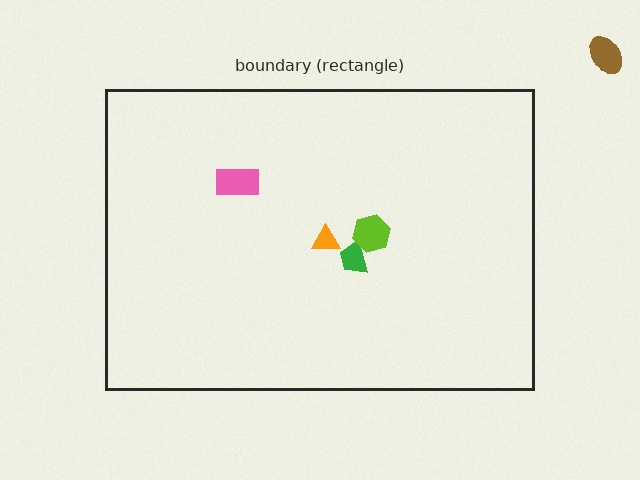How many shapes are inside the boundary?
4 inside, 1 outside.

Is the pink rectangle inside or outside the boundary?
Inside.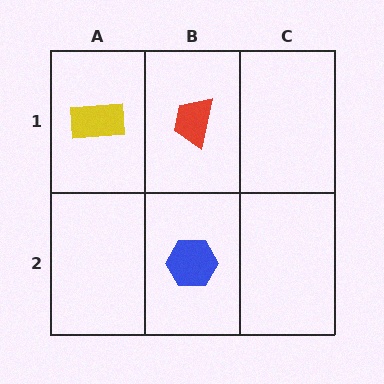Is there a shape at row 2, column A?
No, that cell is empty.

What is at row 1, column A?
A yellow rectangle.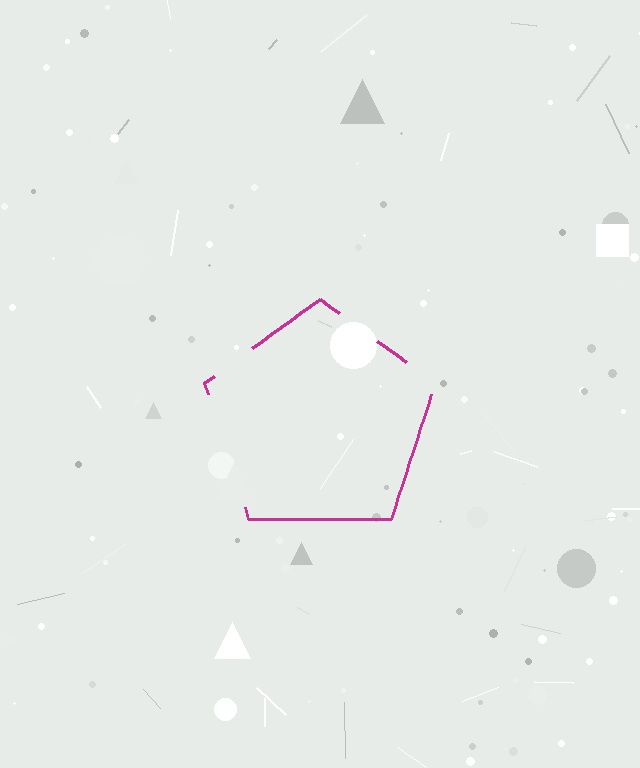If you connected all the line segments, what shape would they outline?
They would outline a pentagon.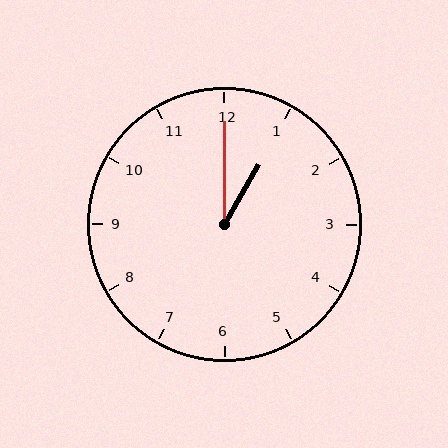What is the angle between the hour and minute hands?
Approximately 30 degrees.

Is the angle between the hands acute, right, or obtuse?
It is acute.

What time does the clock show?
1:00.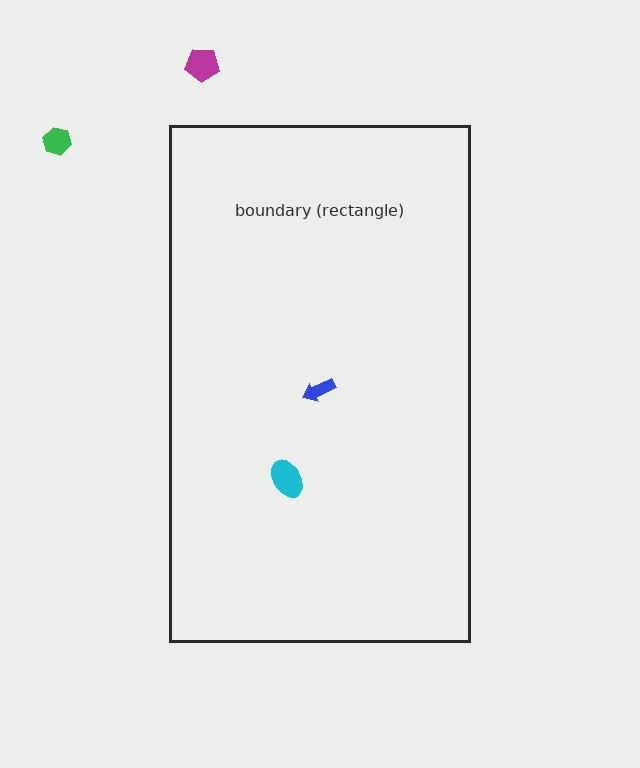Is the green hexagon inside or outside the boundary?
Outside.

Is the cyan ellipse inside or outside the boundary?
Inside.